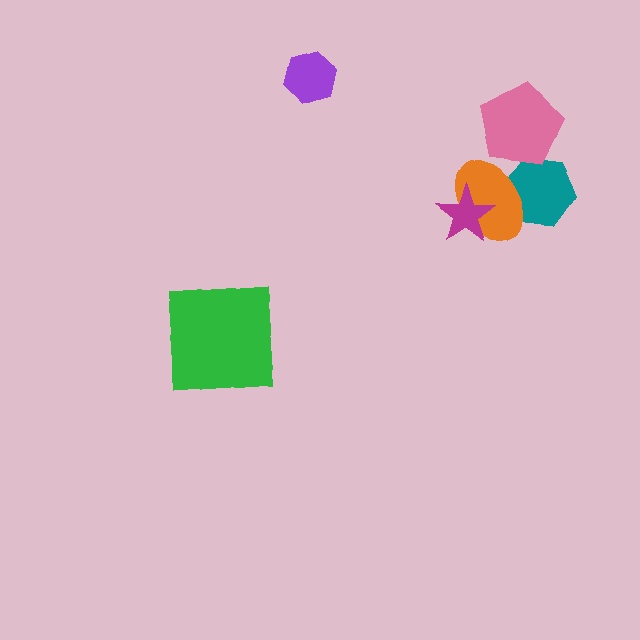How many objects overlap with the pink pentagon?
1 object overlaps with the pink pentagon.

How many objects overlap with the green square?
0 objects overlap with the green square.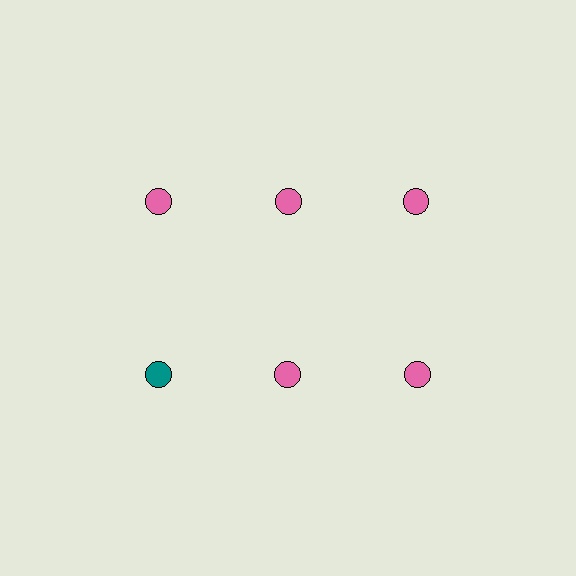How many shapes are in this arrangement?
There are 6 shapes arranged in a grid pattern.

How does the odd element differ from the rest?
It has a different color: teal instead of pink.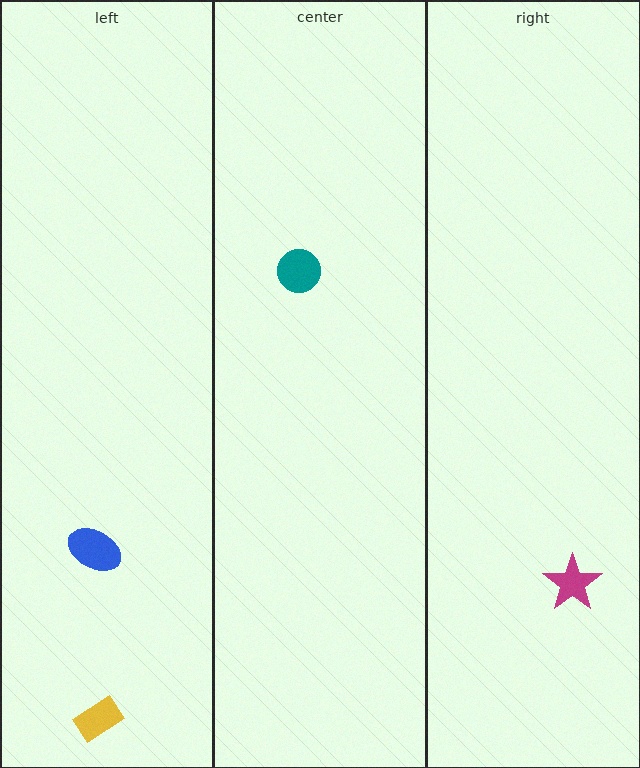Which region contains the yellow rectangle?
The left region.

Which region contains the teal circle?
The center region.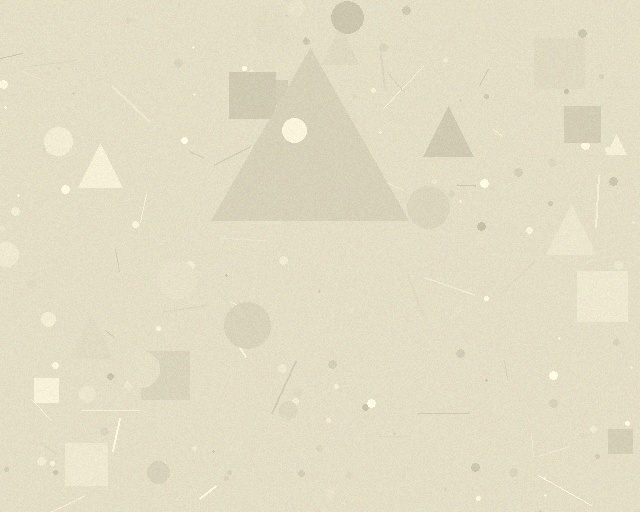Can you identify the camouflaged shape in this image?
The camouflaged shape is a triangle.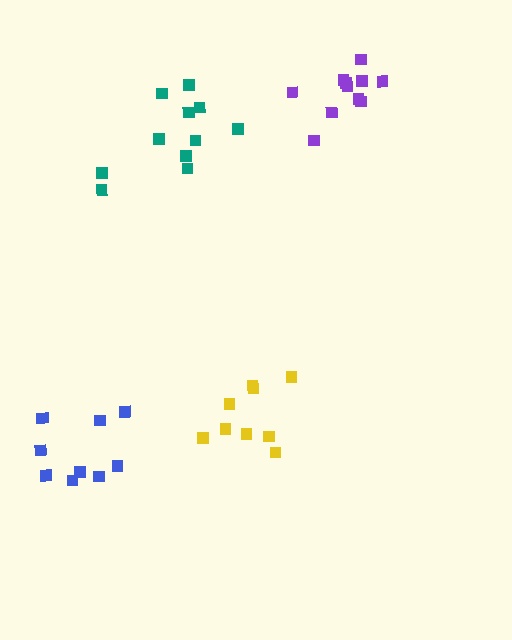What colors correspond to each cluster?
The clusters are colored: purple, yellow, teal, blue.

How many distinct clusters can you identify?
There are 4 distinct clusters.